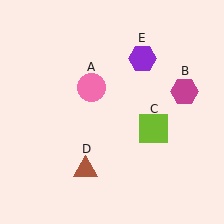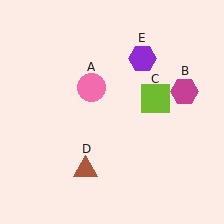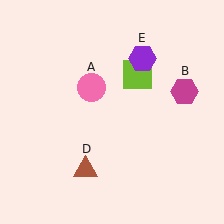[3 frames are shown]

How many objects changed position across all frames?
1 object changed position: lime square (object C).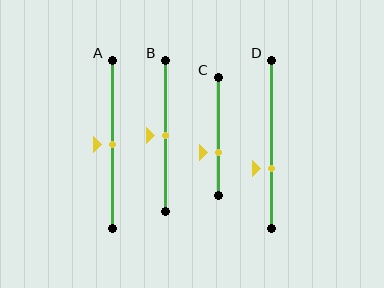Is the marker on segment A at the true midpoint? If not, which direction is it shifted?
Yes, the marker on segment A is at the true midpoint.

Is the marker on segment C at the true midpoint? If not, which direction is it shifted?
No, the marker on segment C is shifted downward by about 14% of the segment length.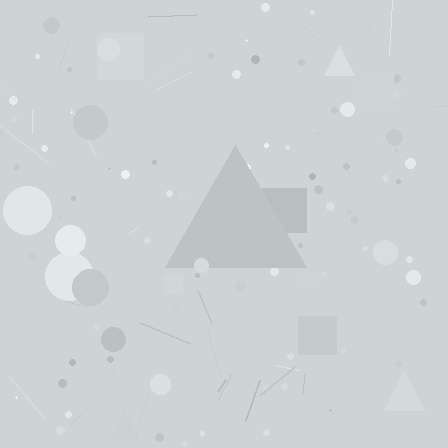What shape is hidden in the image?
A triangle is hidden in the image.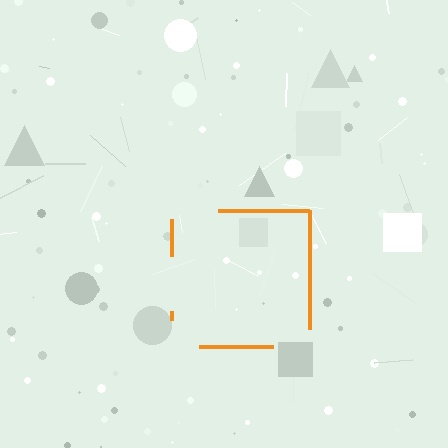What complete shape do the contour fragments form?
The contour fragments form a square.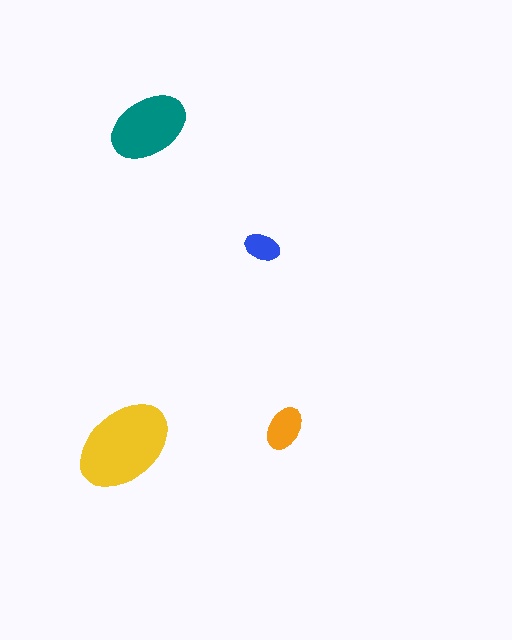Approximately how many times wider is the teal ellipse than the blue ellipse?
About 2 times wider.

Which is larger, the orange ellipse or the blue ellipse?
The orange one.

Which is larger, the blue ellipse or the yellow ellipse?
The yellow one.